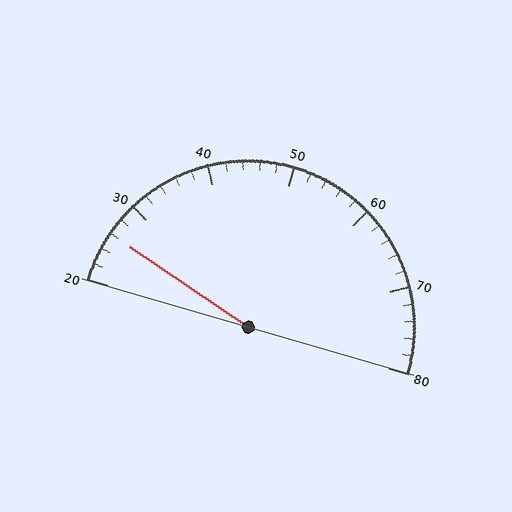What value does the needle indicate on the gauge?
The needle indicates approximately 26.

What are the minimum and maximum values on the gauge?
The gauge ranges from 20 to 80.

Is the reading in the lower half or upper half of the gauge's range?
The reading is in the lower half of the range (20 to 80).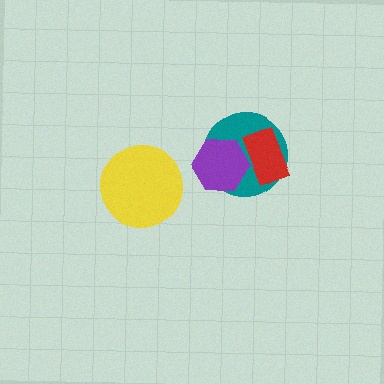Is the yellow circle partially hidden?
No, no other shape covers it.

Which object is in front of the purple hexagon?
The red rectangle is in front of the purple hexagon.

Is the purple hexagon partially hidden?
Yes, it is partially covered by another shape.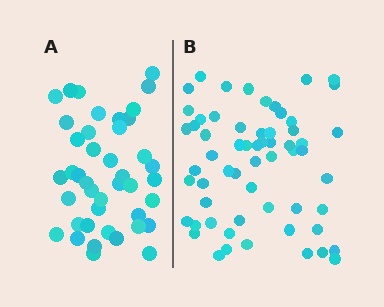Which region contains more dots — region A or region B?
Region B (the right region) has more dots.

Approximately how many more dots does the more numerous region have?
Region B has approximately 20 more dots than region A.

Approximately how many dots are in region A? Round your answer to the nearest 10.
About 40 dots. (The exact count is 42, which rounds to 40.)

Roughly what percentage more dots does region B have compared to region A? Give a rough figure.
About 45% more.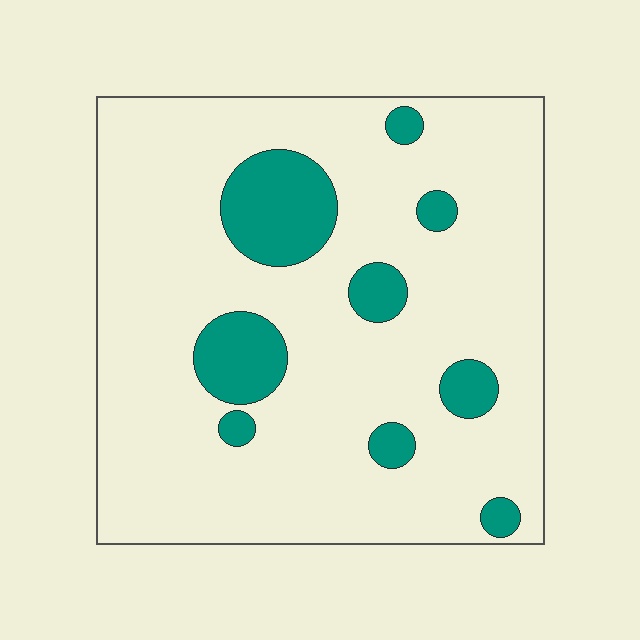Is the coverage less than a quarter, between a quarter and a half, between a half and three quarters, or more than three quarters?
Less than a quarter.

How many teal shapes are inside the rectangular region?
9.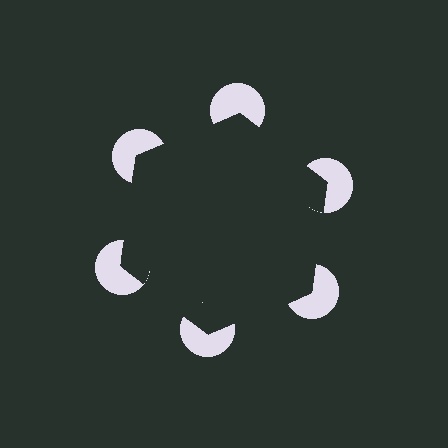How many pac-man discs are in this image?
There are 6 — one at each vertex of the illusory hexagon.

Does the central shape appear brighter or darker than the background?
It typically appears slightly darker than the background, even though no actual brightness change is drawn.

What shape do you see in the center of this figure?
An illusory hexagon — its edges are inferred from the aligned wedge cuts in the pac-man discs, not physically drawn.